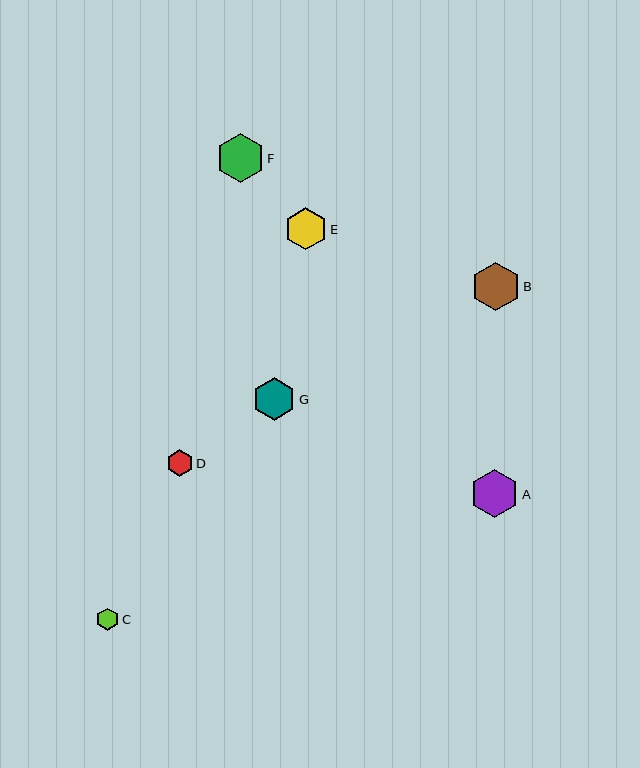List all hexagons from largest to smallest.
From largest to smallest: B, A, F, G, E, D, C.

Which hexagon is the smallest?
Hexagon C is the smallest with a size of approximately 22 pixels.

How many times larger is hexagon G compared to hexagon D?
Hexagon G is approximately 1.6 times the size of hexagon D.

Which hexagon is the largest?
Hexagon B is the largest with a size of approximately 49 pixels.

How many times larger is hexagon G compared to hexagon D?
Hexagon G is approximately 1.6 times the size of hexagon D.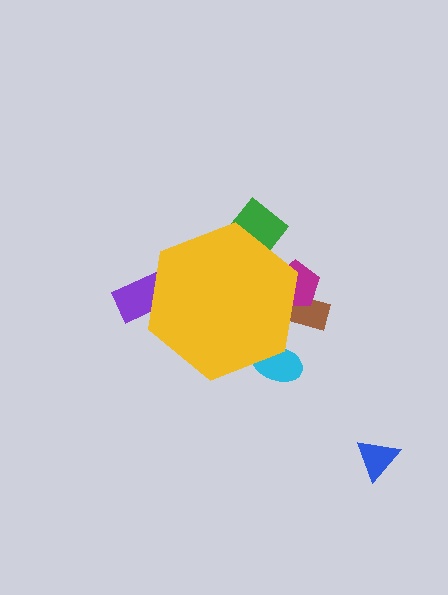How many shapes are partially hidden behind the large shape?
5 shapes are partially hidden.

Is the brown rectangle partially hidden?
Yes, the brown rectangle is partially hidden behind the yellow hexagon.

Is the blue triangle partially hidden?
No, the blue triangle is fully visible.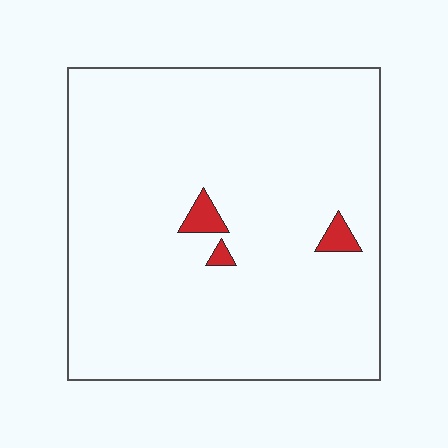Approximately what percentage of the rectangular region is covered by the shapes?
Approximately 5%.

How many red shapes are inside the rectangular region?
3.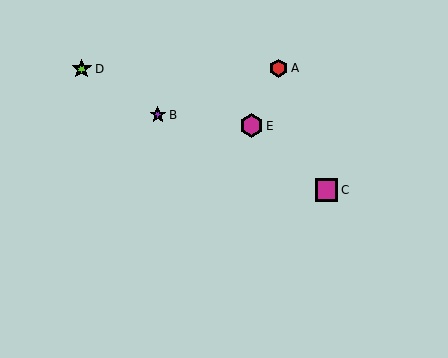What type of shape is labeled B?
Shape B is a purple star.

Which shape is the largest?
The magenta hexagon (labeled E) is the largest.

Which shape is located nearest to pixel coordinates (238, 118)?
The magenta hexagon (labeled E) at (251, 126) is nearest to that location.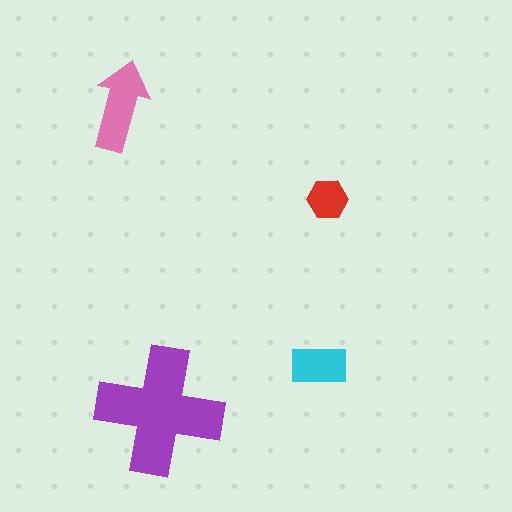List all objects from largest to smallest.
The purple cross, the pink arrow, the cyan rectangle, the red hexagon.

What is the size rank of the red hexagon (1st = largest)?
4th.